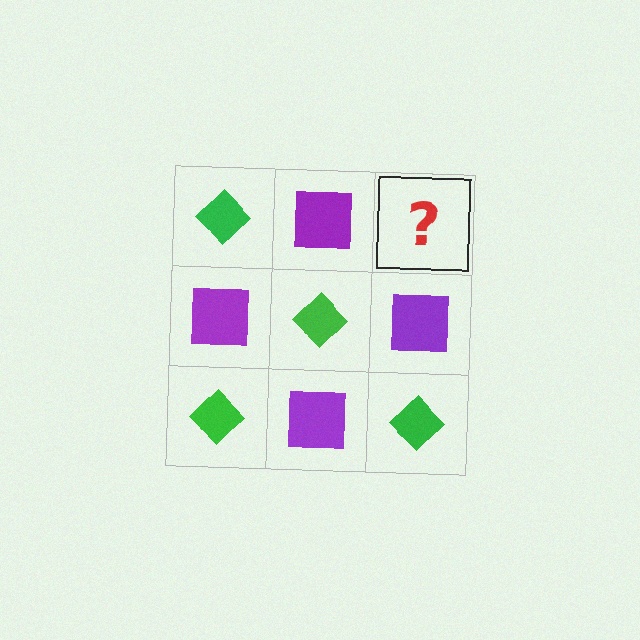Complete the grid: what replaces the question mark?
The question mark should be replaced with a green diamond.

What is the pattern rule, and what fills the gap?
The rule is that it alternates green diamond and purple square in a checkerboard pattern. The gap should be filled with a green diamond.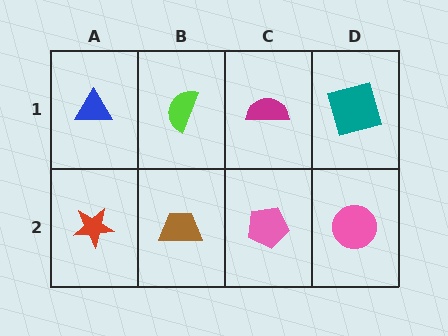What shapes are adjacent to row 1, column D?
A pink circle (row 2, column D), a magenta semicircle (row 1, column C).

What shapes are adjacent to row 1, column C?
A pink pentagon (row 2, column C), a lime semicircle (row 1, column B), a teal square (row 1, column D).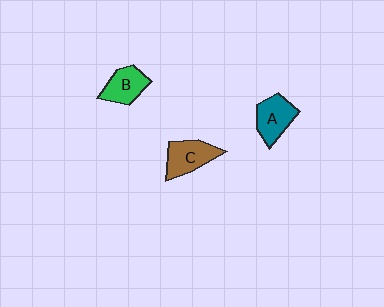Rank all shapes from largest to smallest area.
From largest to smallest: C (brown), A (teal), B (green).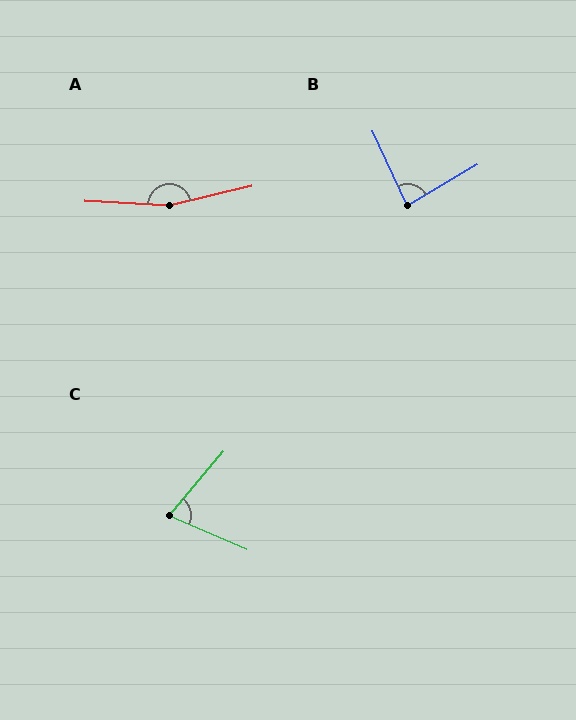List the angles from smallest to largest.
C (73°), B (85°), A (163°).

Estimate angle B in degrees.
Approximately 85 degrees.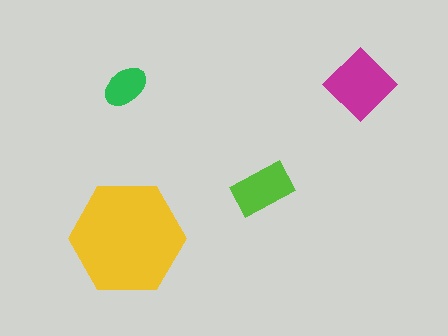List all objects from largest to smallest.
The yellow hexagon, the magenta diamond, the lime rectangle, the green ellipse.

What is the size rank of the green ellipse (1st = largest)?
4th.